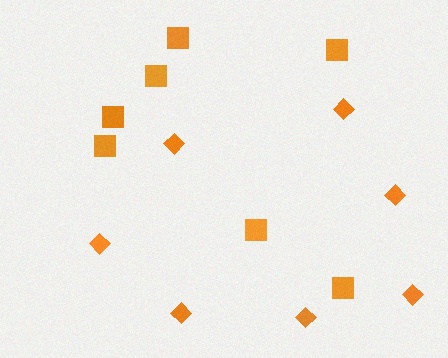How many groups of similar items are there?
There are 2 groups: one group of squares (7) and one group of diamonds (7).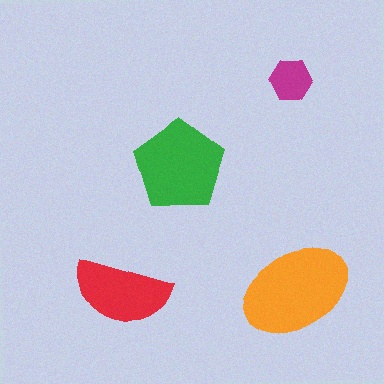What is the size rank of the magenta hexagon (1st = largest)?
4th.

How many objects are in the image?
There are 4 objects in the image.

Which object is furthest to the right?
The magenta hexagon is rightmost.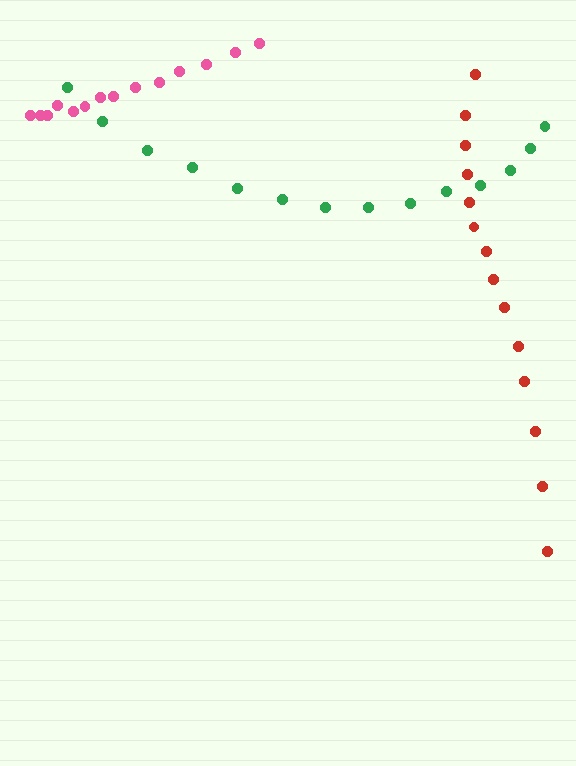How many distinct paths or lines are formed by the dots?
There are 3 distinct paths.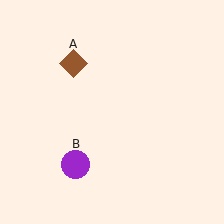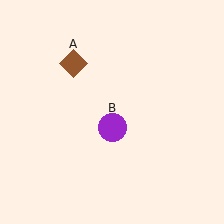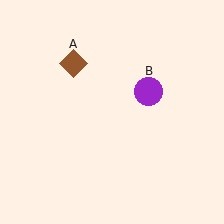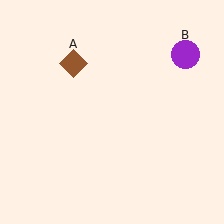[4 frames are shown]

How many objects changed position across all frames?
1 object changed position: purple circle (object B).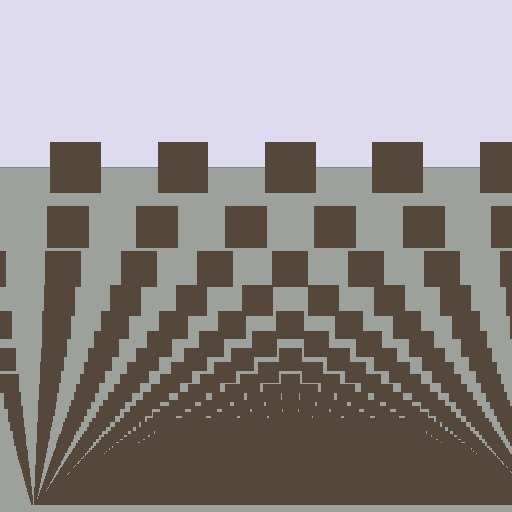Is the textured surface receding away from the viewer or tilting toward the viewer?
The surface appears to tilt toward the viewer. Texture elements get larger and sparser toward the top.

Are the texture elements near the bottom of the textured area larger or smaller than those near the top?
Smaller. The gradient is inverted — elements near the bottom are smaller and denser.